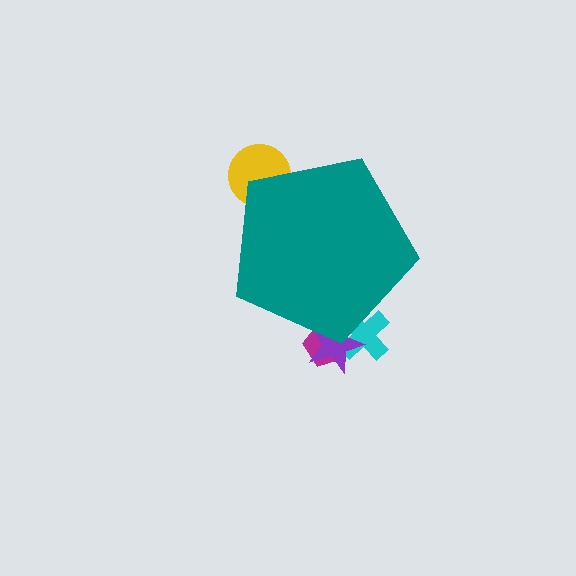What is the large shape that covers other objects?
A teal pentagon.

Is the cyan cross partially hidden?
Yes, the cyan cross is partially hidden behind the teal pentagon.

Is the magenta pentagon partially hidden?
Yes, the magenta pentagon is partially hidden behind the teal pentagon.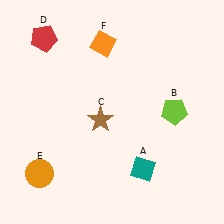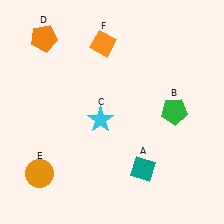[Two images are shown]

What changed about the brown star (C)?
In Image 1, C is brown. In Image 2, it changed to cyan.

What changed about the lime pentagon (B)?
In Image 1, B is lime. In Image 2, it changed to green.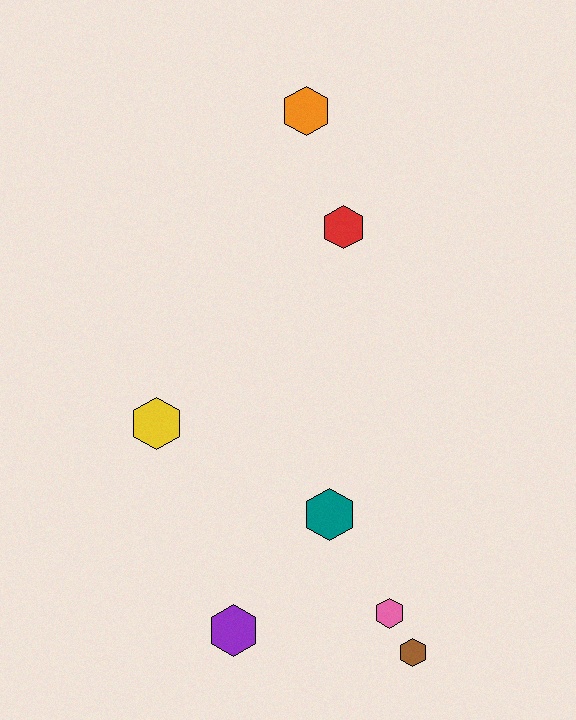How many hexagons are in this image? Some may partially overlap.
There are 7 hexagons.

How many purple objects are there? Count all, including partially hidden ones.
There is 1 purple object.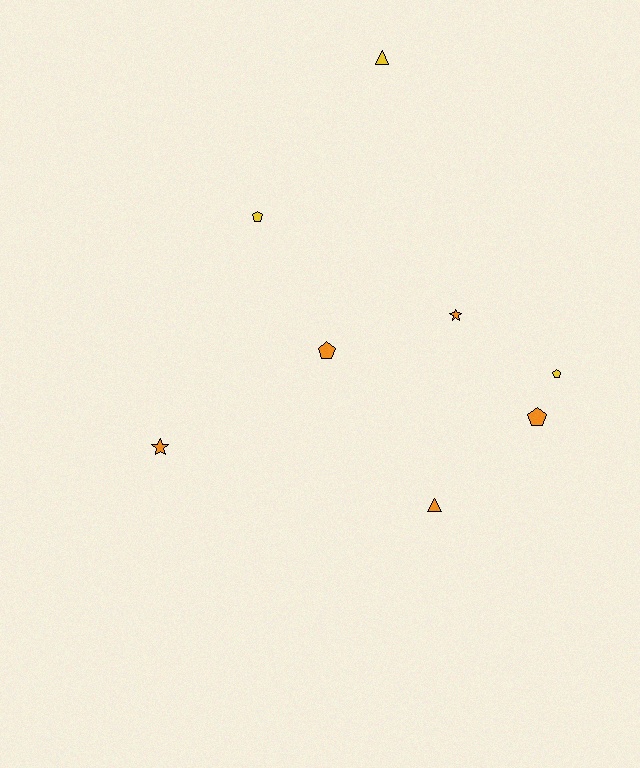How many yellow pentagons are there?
There are 2 yellow pentagons.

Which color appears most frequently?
Orange, with 5 objects.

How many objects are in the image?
There are 8 objects.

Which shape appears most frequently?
Pentagon, with 4 objects.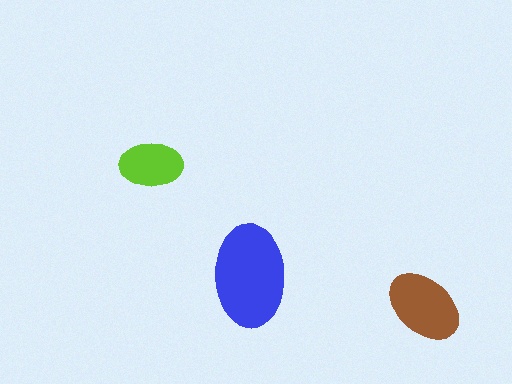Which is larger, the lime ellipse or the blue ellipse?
The blue one.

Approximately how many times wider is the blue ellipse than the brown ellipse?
About 1.5 times wider.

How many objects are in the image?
There are 3 objects in the image.